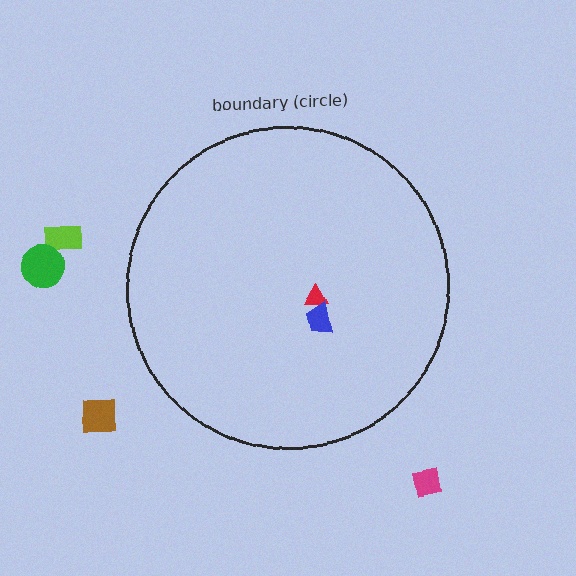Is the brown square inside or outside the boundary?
Outside.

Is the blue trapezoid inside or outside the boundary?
Inside.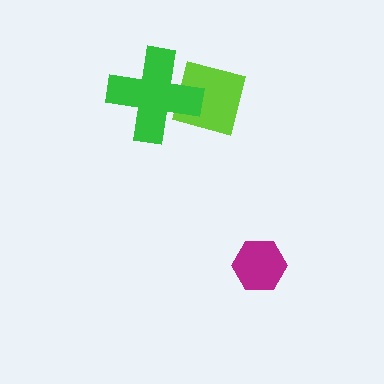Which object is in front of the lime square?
The green cross is in front of the lime square.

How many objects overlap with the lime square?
1 object overlaps with the lime square.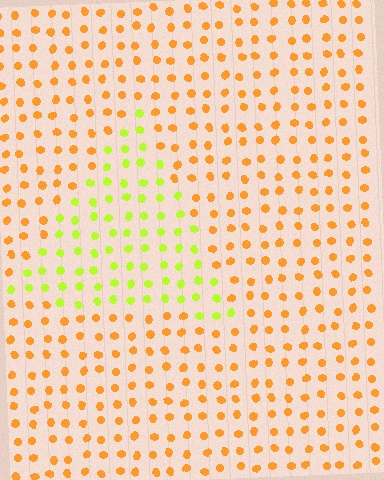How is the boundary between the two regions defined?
The boundary is defined purely by a slight shift in hue (about 50 degrees). Spacing, size, and orientation are identical on both sides.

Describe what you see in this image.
The image is filled with small orange elements in a uniform arrangement. A triangle-shaped region is visible where the elements are tinted to a slightly different hue, forming a subtle color boundary.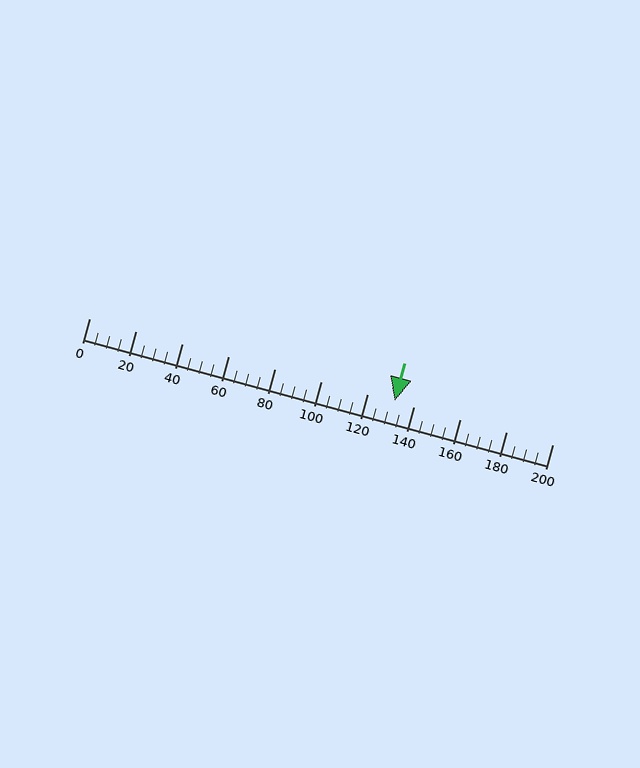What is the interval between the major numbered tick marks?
The major tick marks are spaced 20 units apart.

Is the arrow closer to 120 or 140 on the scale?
The arrow is closer to 140.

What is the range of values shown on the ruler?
The ruler shows values from 0 to 200.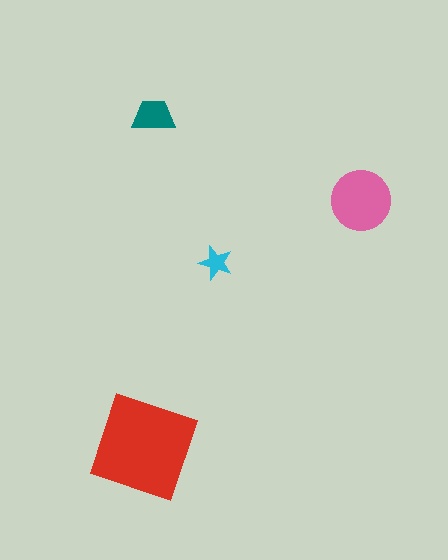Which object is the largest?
The red square.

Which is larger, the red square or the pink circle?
The red square.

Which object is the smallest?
The cyan star.